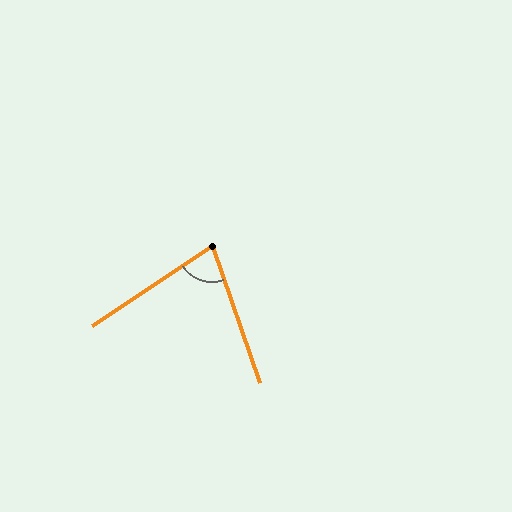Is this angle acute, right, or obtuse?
It is acute.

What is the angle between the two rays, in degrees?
Approximately 76 degrees.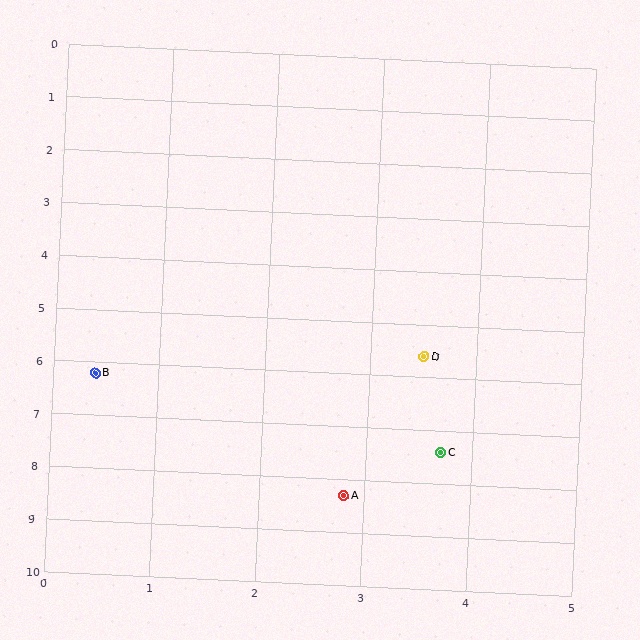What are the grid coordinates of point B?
Point B is at approximately (0.4, 6.2).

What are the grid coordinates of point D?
Point D is at approximately (3.5, 5.6).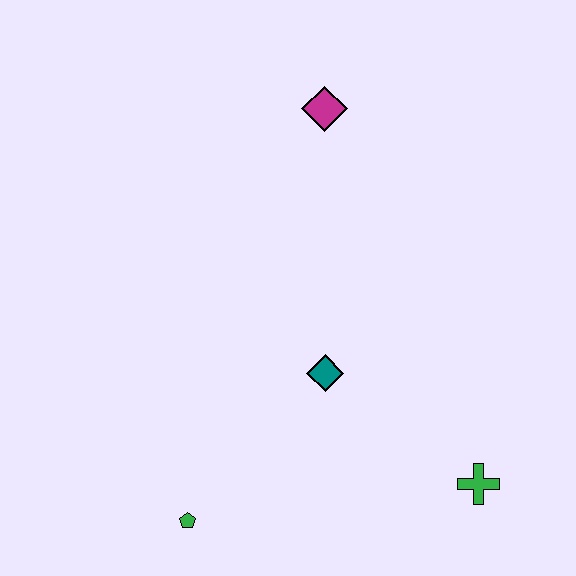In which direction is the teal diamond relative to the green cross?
The teal diamond is to the left of the green cross.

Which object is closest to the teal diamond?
The green cross is closest to the teal diamond.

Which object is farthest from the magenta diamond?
The green pentagon is farthest from the magenta diamond.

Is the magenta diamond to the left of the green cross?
Yes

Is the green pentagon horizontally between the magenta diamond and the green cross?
No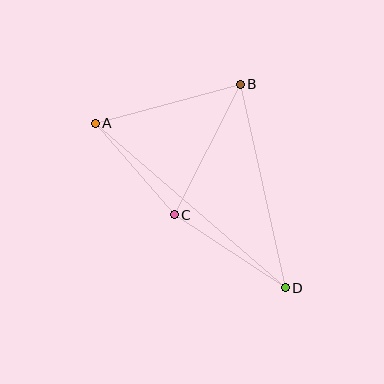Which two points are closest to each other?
Points A and C are closest to each other.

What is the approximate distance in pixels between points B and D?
The distance between B and D is approximately 208 pixels.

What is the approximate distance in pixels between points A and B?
The distance between A and B is approximately 150 pixels.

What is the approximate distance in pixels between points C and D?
The distance between C and D is approximately 133 pixels.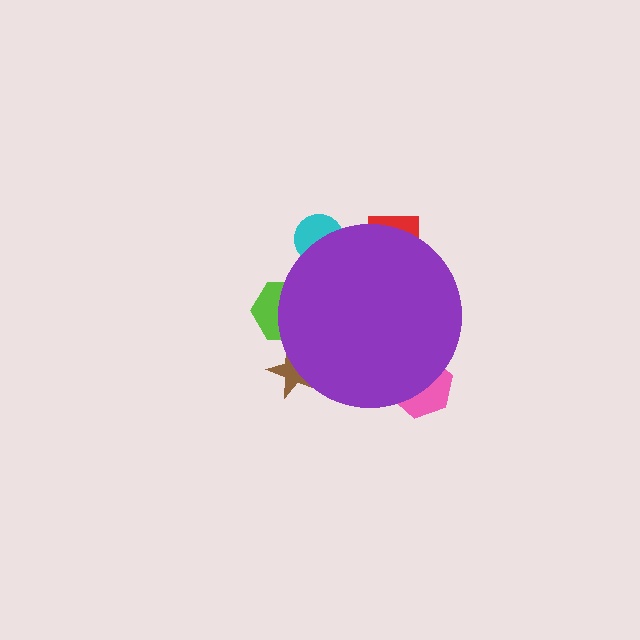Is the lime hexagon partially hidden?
Yes, the lime hexagon is partially hidden behind the purple circle.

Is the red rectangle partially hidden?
Yes, the red rectangle is partially hidden behind the purple circle.